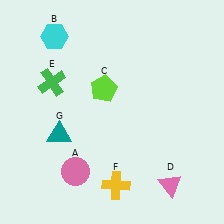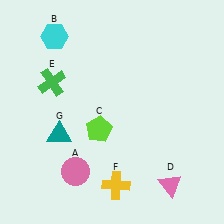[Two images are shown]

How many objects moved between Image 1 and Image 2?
1 object moved between the two images.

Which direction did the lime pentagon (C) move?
The lime pentagon (C) moved down.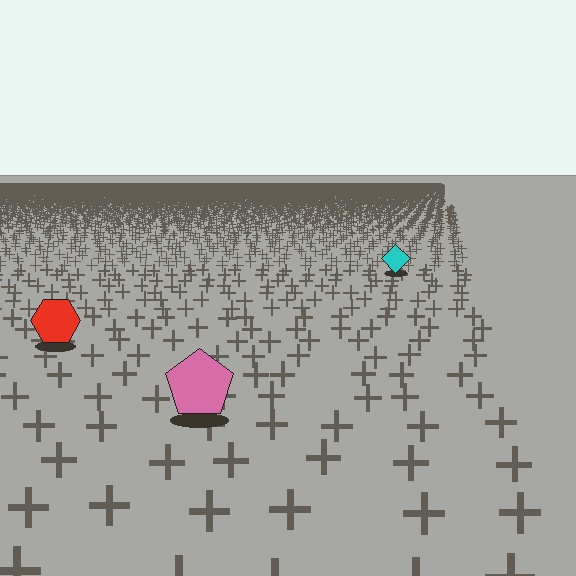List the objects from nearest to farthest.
From nearest to farthest: the pink pentagon, the red hexagon, the cyan diamond.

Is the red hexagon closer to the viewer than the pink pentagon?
No. The pink pentagon is closer — you can tell from the texture gradient: the ground texture is coarser near it.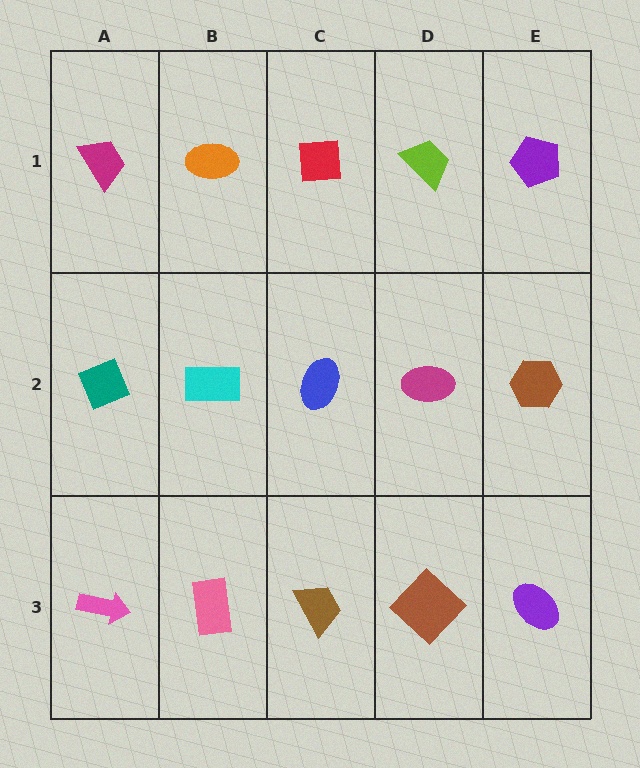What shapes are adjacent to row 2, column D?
A lime trapezoid (row 1, column D), a brown diamond (row 3, column D), a blue ellipse (row 2, column C), a brown hexagon (row 2, column E).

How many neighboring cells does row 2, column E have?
3.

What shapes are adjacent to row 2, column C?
A red square (row 1, column C), a brown trapezoid (row 3, column C), a cyan rectangle (row 2, column B), a magenta ellipse (row 2, column D).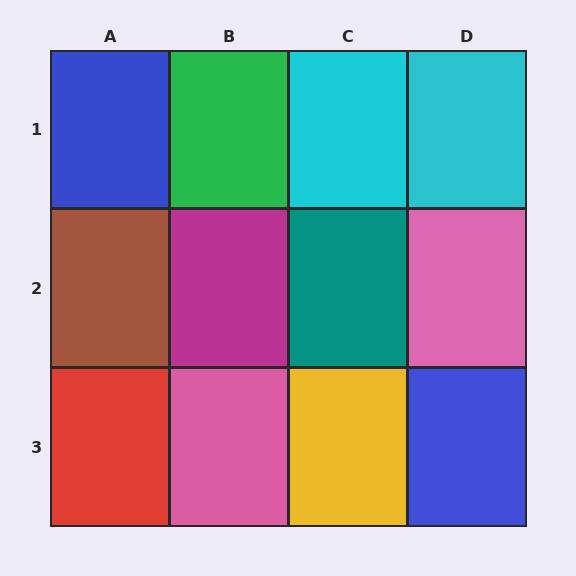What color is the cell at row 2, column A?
Brown.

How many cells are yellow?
1 cell is yellow.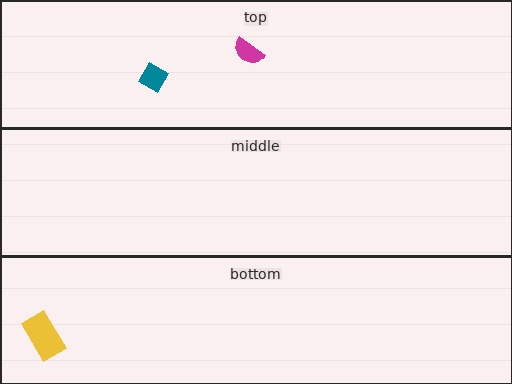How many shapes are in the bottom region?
1.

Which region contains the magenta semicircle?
The top region.